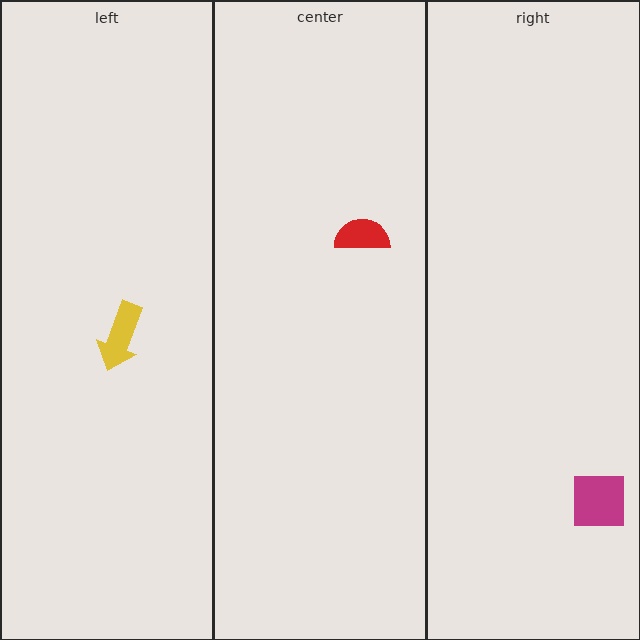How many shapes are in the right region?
1.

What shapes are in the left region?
The yellow arrow.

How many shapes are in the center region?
1.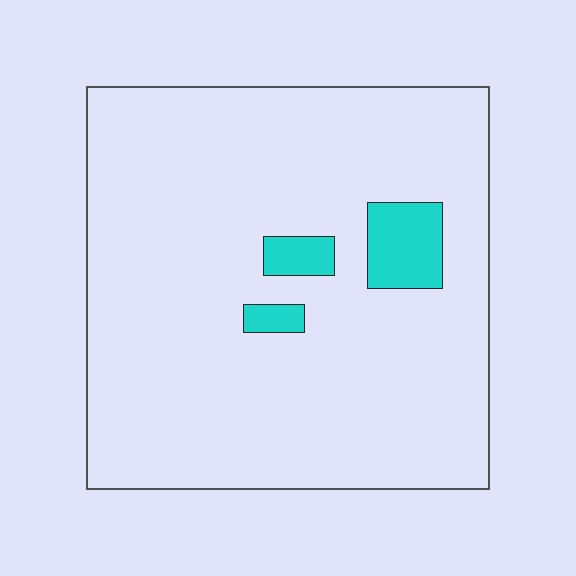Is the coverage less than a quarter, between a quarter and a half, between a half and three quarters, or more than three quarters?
Less than a quarter.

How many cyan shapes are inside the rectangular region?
3.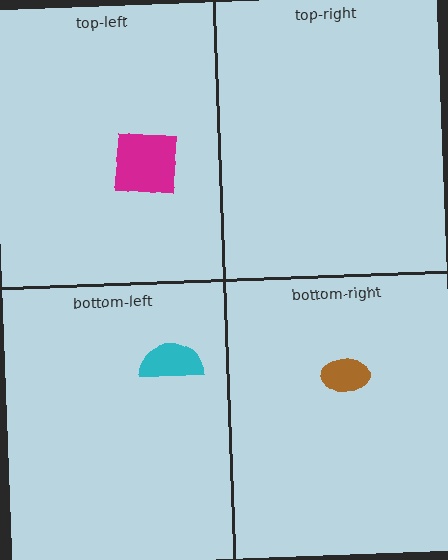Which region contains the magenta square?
The top-left region.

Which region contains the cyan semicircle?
The bottom-left region.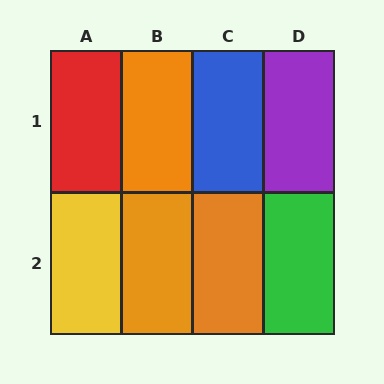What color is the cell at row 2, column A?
Yellow.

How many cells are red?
1 cell is red.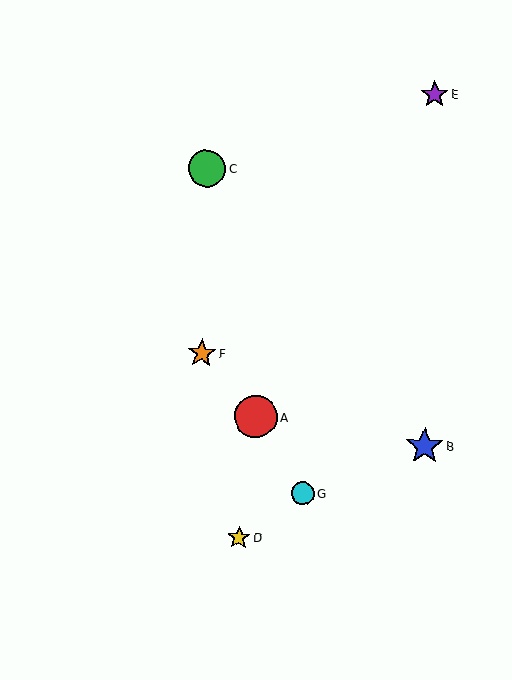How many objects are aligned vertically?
2 objects (C, F) are aligned vertically.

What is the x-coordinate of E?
Object E is at x≈435.